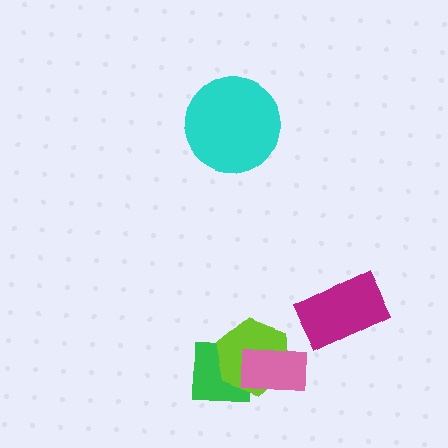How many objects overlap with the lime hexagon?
2 objects overlap with the lime hexagon.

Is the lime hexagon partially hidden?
Yes, it is partially covered by another shape.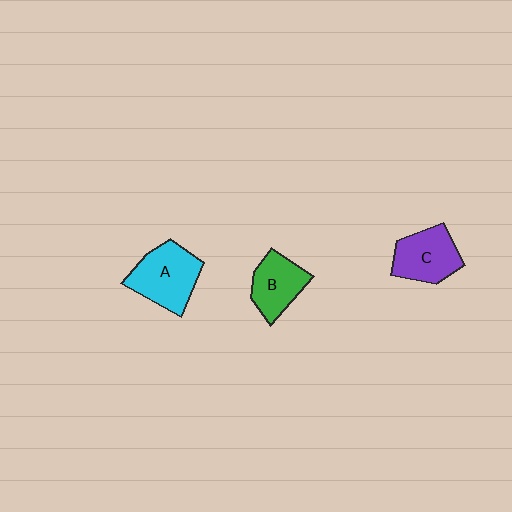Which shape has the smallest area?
Shape B (green).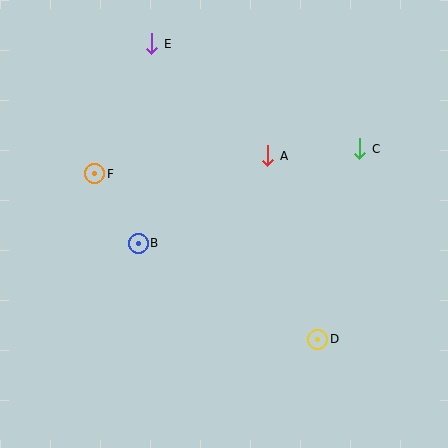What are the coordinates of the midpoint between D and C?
The midpoint between D and C is at (339, 244).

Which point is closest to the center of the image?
Point A at (268, 156) is closest to the center.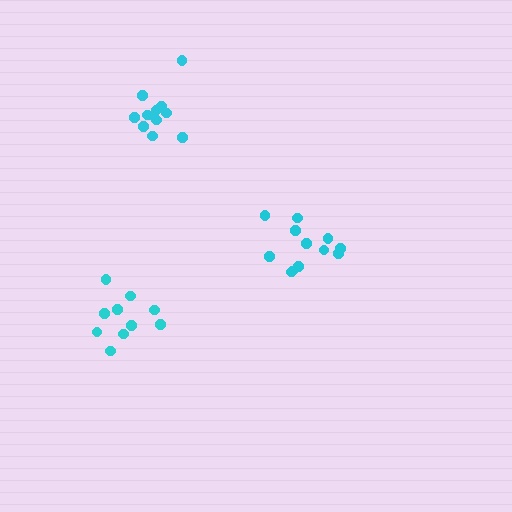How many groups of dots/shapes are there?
There are 3 groups.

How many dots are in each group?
Group 1: 12 dots, Group 2: 12 dots, Group 3: 10 dots (34 total).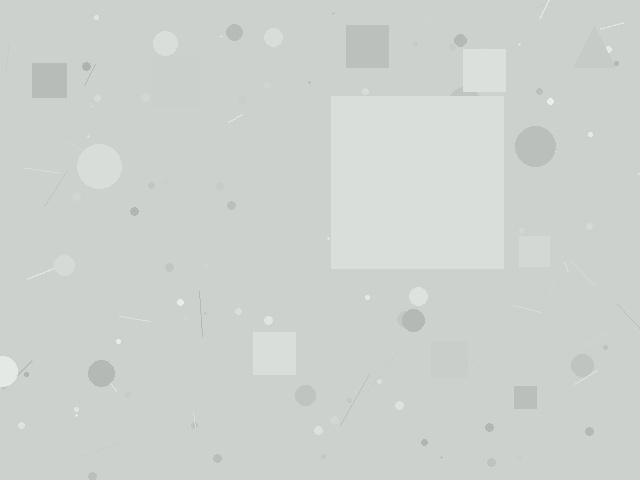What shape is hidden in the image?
A square is hidden in the image.